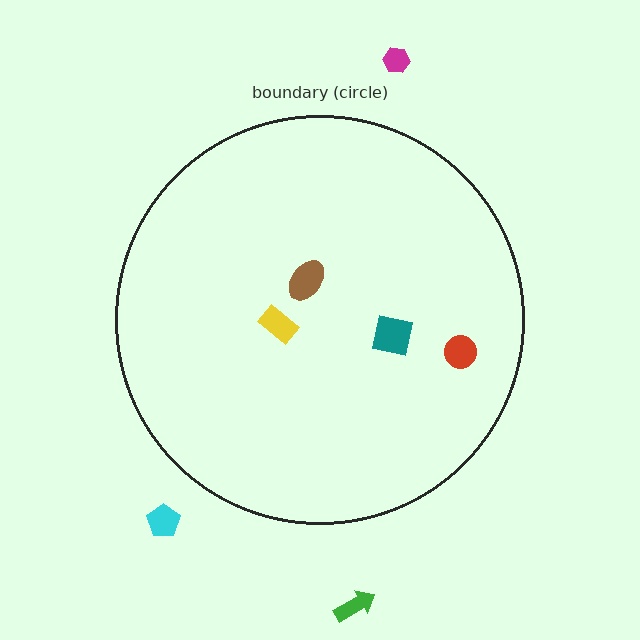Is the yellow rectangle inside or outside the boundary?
Inside.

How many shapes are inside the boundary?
4 inside, 3 outside.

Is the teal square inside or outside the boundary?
Inside.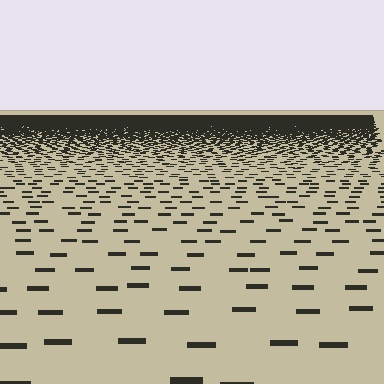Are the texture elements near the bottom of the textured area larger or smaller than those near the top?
Larger. Near the bottom, elements are closer to the viewer and appear at a bigger on-screen size.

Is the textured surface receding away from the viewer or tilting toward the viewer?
The surface is receding away from the viewer. Texture elements get smaller and denser toward the top.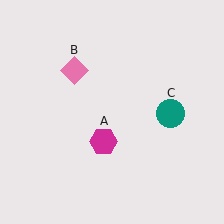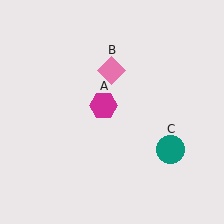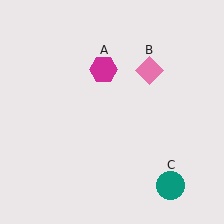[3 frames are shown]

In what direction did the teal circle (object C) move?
The teal circle (object C) moved down.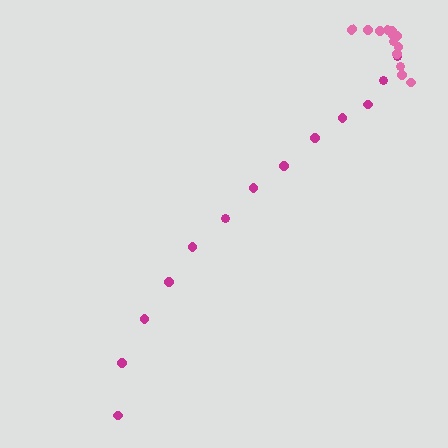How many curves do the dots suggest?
There are 2 distinct paths.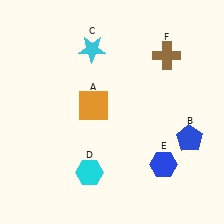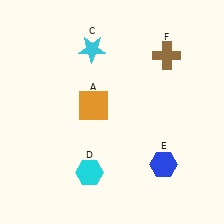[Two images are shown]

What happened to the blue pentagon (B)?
The blue pentagon (B) was removed in Image 2. It was in the bottom-right area of Image 1.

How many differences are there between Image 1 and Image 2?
There is 1 difference between the two images.